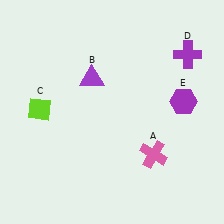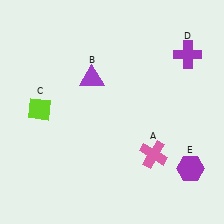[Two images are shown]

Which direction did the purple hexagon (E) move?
The purple hexagon (E) moved down.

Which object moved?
The purple hexagon (E) moved down.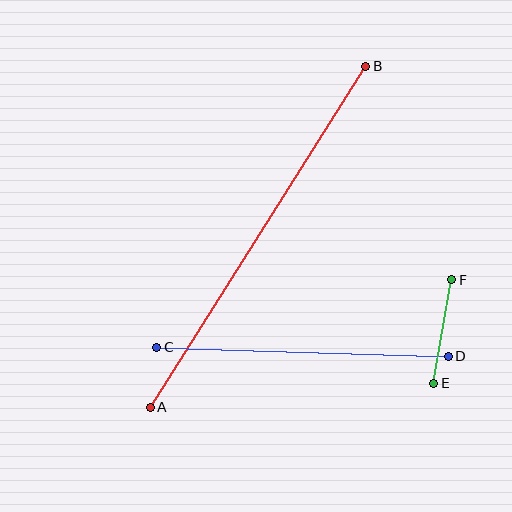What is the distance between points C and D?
The distance is approximately 291 pixels.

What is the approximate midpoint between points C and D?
The midpoint is at approximately (302, 352) pixels.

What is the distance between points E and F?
The distance is approximately 105 pixels.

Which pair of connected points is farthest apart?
Points A and B are farthest apart.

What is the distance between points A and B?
The distance is approximately 403 pixels.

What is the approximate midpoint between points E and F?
The midpoint is at approximately (443, 332) pixels.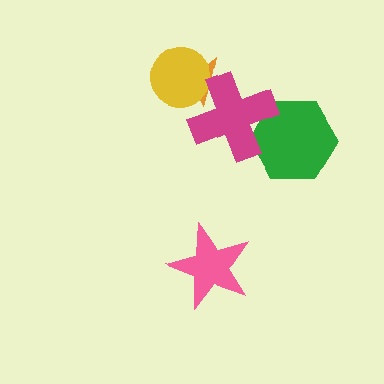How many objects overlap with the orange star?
2 objects overlap with the orange star.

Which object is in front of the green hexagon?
The magenta cross is in front of the green hexagon.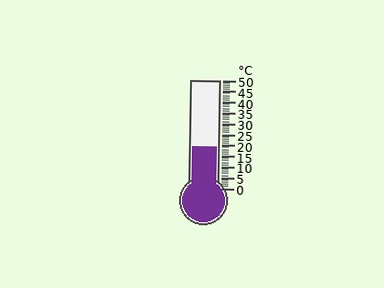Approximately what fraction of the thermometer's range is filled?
The thermometer is filled to approximately 40% of its range.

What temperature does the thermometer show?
The thermometer shows approximately 19°C.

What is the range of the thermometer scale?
The thermometer scale ranges from 0°C to 50°C.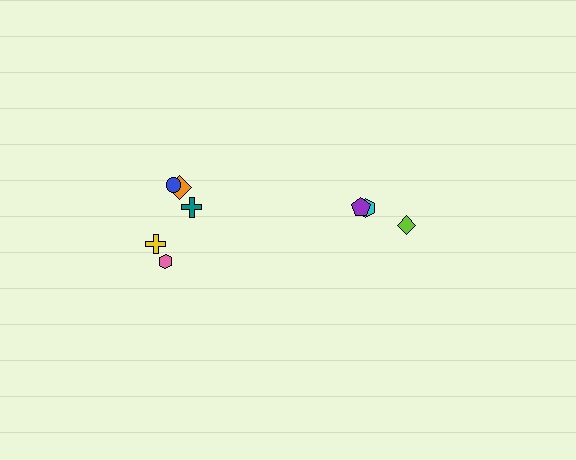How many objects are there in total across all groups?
There are 8 objects.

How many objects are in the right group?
There are 3 objects.